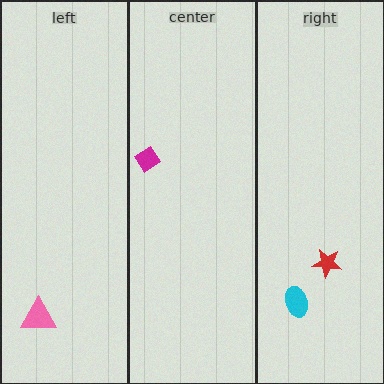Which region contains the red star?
The right region.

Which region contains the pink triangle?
The left region.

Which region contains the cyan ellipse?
The right region.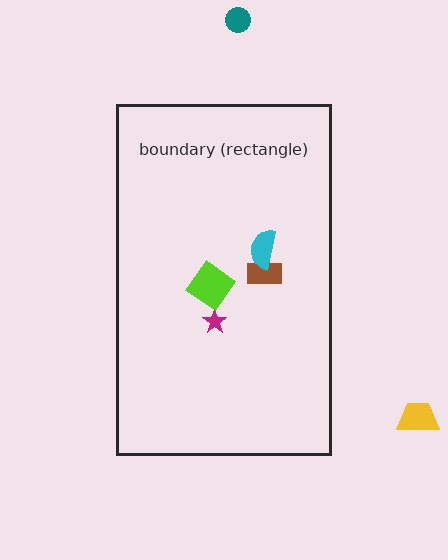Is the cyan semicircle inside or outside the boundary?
Inside.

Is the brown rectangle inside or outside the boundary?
Inside.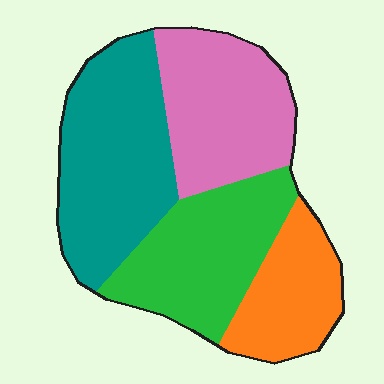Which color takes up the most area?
Teal, at roughly 30%.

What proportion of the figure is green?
Green takes up about one quarter (1/4) of the figure.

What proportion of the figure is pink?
Pink covers 26% of the figure.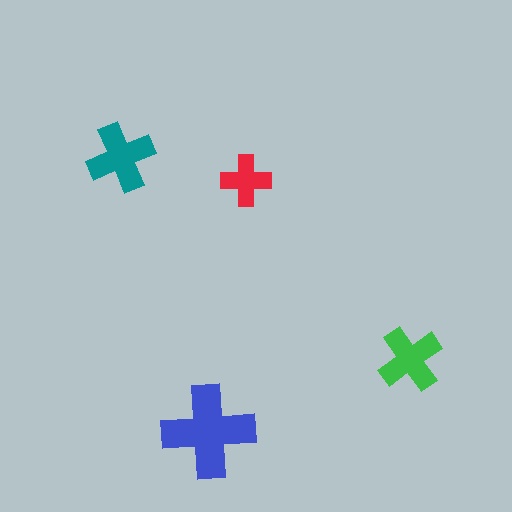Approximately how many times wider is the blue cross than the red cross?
About 2 times wider.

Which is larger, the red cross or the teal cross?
The teal one.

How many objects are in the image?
There are 4 objects in the image.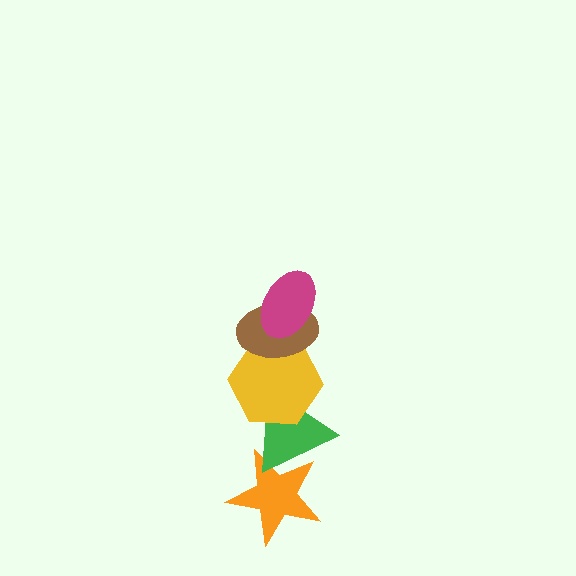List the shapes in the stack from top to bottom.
From top to bottom: the magenta ellipse, the brown ellipse, the yellow hexagon, the green triangle, the orange star.